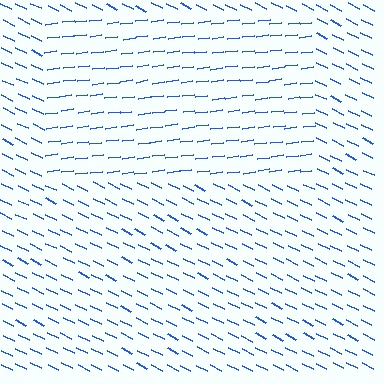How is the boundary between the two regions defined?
The boundary is defined purely by a change in line orientation (approximately 34 degrees difference). All lines are the same color and thickness.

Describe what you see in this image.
The image is filled with small blue line segments. A rectangle region in the image has lines oriented differently from the surrounding lines, creating a visible texture boundary.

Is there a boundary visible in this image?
Yes, there is a texture boundary formed by a change in line orientation.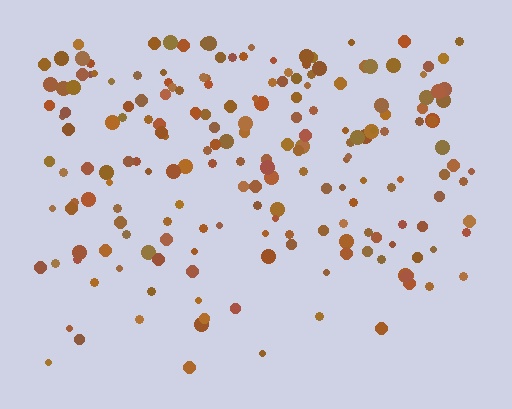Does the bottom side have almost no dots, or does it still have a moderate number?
Still a moderate number, just noticeably fewer than the top.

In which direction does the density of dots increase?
From bottom to top, with the top side densest.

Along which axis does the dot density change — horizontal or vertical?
Vertical.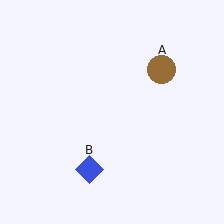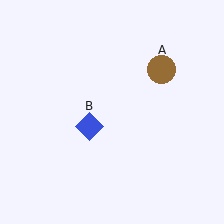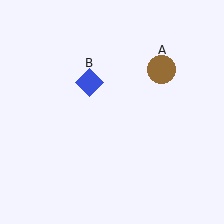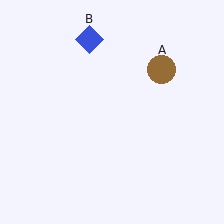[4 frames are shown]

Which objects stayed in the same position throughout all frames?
Brown circle (object A) remained stationary.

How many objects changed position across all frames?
1 object changed position: blue diamond (object B).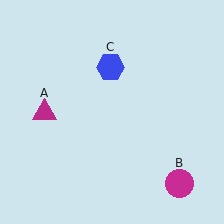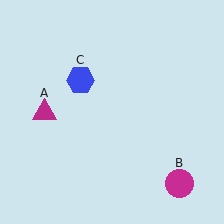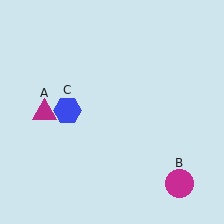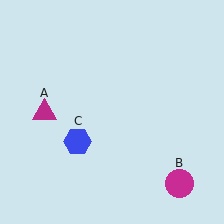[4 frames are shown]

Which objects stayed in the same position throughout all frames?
Magenta triangle (object A) and magenta circle (object B) remained stationary.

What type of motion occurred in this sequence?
The blue hexagon (object C) rotated counterclockwise around the center of the scene.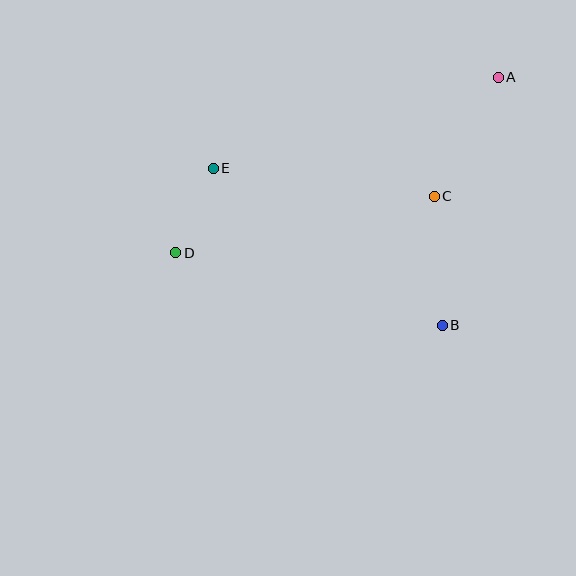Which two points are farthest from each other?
Points A and D are farthest from each other.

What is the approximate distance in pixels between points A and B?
The distance between A and B is approximately 255 pixels.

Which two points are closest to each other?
Points D and E are closest to each other.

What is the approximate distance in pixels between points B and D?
The distance between B and D is approximately 277 pixels.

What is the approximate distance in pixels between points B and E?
The distance between B and E is approximately 278 pixels.